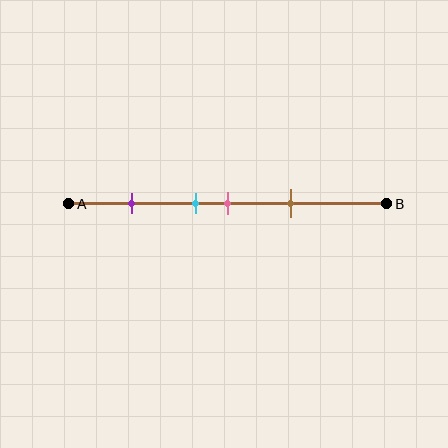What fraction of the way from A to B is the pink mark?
The pink mark is approximately 50% (0.5) of the way from A to B.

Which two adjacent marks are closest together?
The cyan and pink marks are the closest adjacent pair.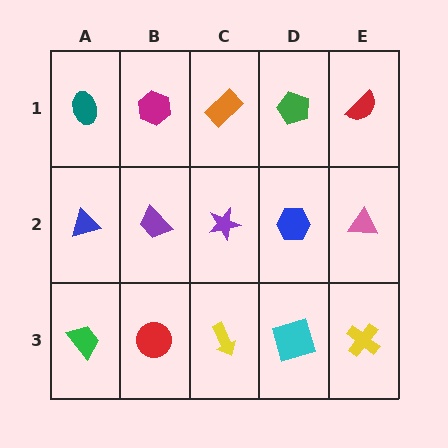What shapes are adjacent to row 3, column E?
A pink triangle (row 2, column E), a cyan square (row 3, column D).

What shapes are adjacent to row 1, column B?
A purple trapezoid (row 2, column B), a teal ellipse (row 1, column A), an orange rectangle (row 1, column C).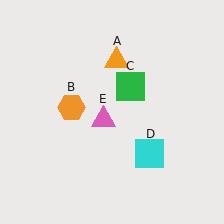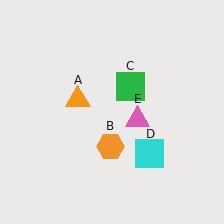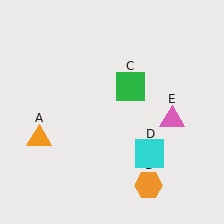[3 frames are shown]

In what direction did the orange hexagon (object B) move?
The orange hexagon (object B) moved down and to the right.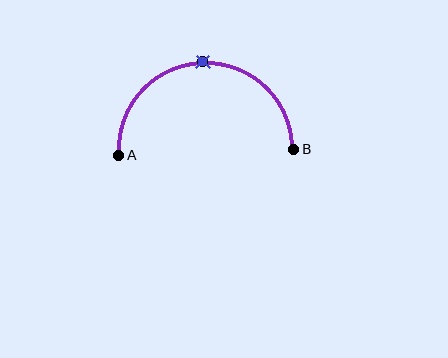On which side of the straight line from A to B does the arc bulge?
The arc bulges above the straight line connecting A and B.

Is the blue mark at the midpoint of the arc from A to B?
Yes. The blue mark lies on the arc at equal arc-length from both A and B — it is the arc midpoint.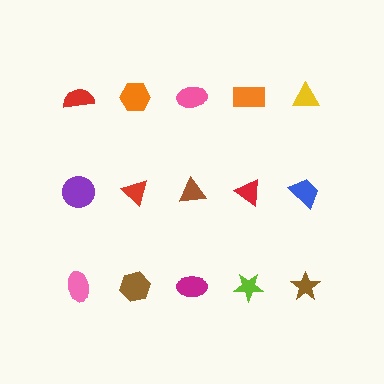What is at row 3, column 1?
A pink ellipse.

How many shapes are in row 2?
5 shapes.